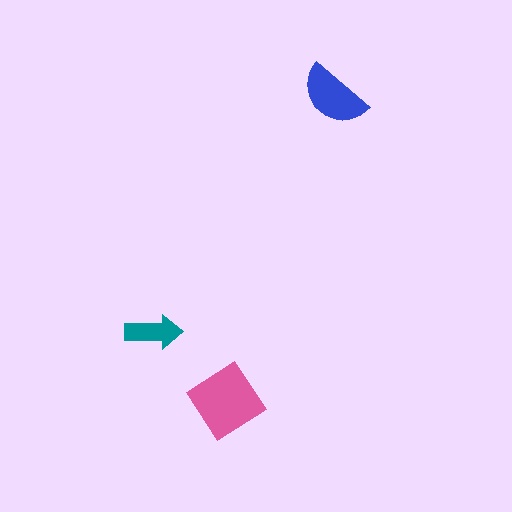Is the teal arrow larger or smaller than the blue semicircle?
Smaller.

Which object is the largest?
The pink diamond.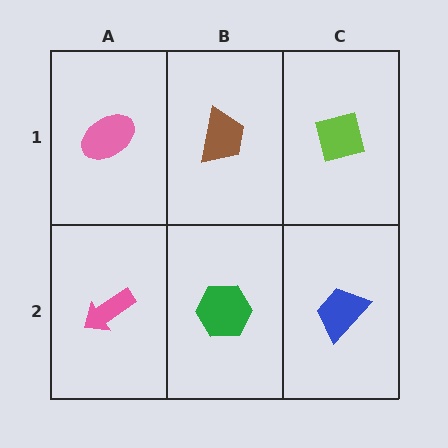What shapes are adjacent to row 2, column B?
A brown trapezoid (row 1, column B), a pink arrow (row 2, column A), a blue trapezoid (row 2, column C).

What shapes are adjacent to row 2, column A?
A pink ellipse (row 1, column A), a green hexagon (row 2, column B).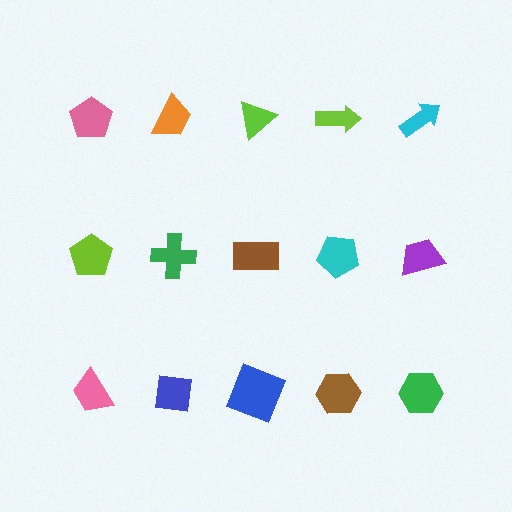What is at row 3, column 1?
A pink trapezoid.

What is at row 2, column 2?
A green cross.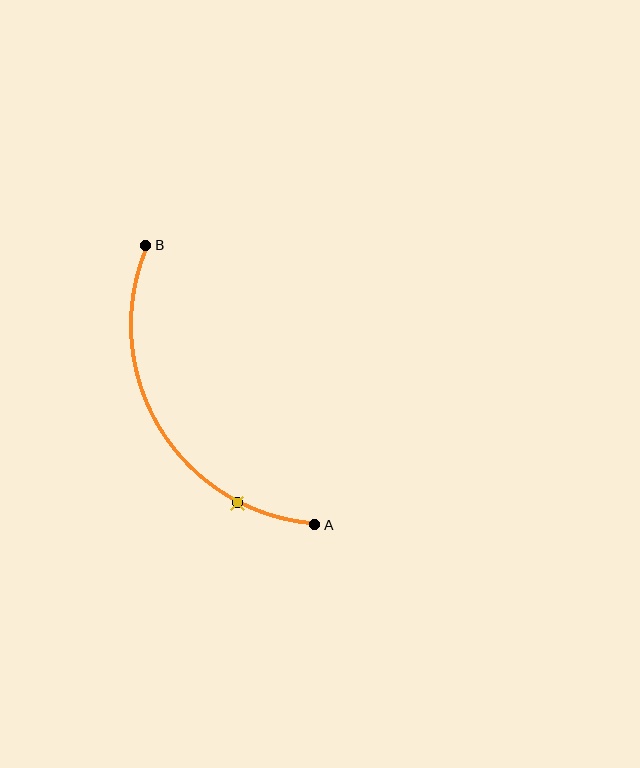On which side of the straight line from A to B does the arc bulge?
The arc bulges to the left of the straight line connecting A and B.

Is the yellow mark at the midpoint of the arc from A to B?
No. The yellow mark lies on the arc but is closer to endpoint A. The arc midpoint would be at the point on the curve equidistant along the arc from both A and B.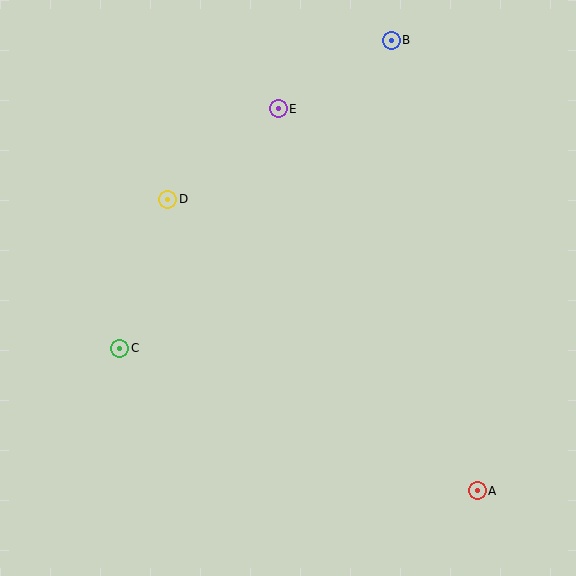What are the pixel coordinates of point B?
Point B is at (391, 40).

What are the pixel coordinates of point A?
Point A is at (477, 491).